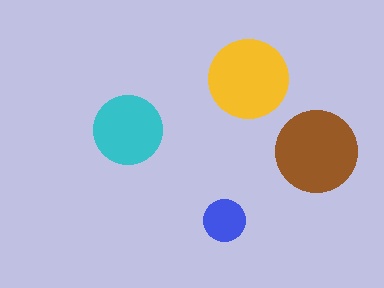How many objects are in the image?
There are 4 objects in the image.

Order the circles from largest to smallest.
the brown one, the yellow one, the cyan one, the blue one.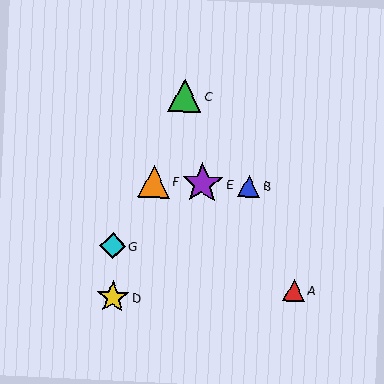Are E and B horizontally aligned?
Yes, both are at y≈184.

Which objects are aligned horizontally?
Objects B, E, F are aligned horizontally.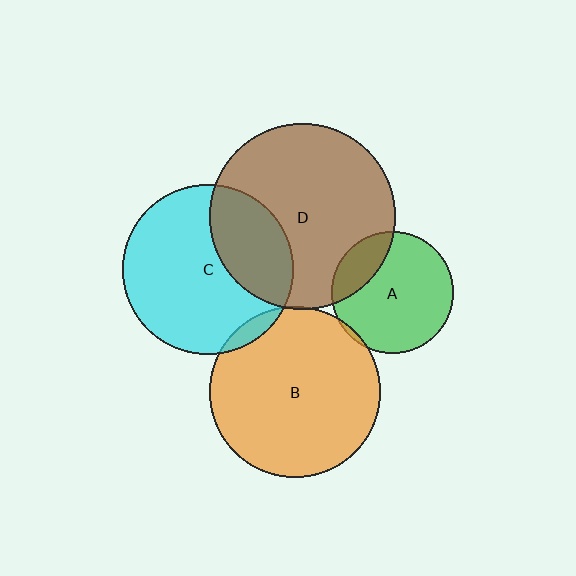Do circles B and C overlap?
Yes.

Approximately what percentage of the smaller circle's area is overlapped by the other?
Approximately 5%.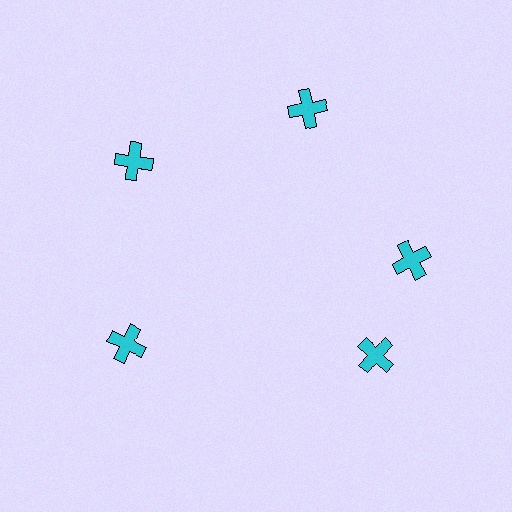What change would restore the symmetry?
The symmetry would be restored by rotating it back into even spacing with its neighbors so that all 5 crosses sit at equal angles and equal distance from the center.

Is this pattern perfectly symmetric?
No. The 5 cyan crosses are arranged in a ring, but one element near the 5 o'clock position is rotated out of alignment along the ring, breaking the 5-fold rotational symmetry.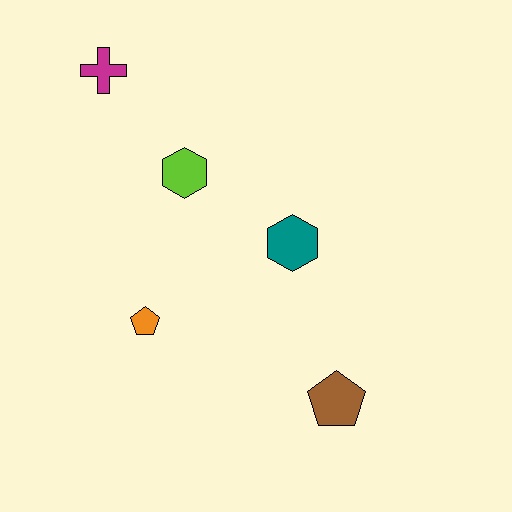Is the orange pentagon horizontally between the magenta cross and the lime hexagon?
Yes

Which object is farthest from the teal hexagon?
The magenta cross is farthest from the teal hexagon.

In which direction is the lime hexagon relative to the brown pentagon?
The lime hexagon is above the brown pentagon.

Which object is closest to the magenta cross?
The lime hexagon is closest to the magenta cross.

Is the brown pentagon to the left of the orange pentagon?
No